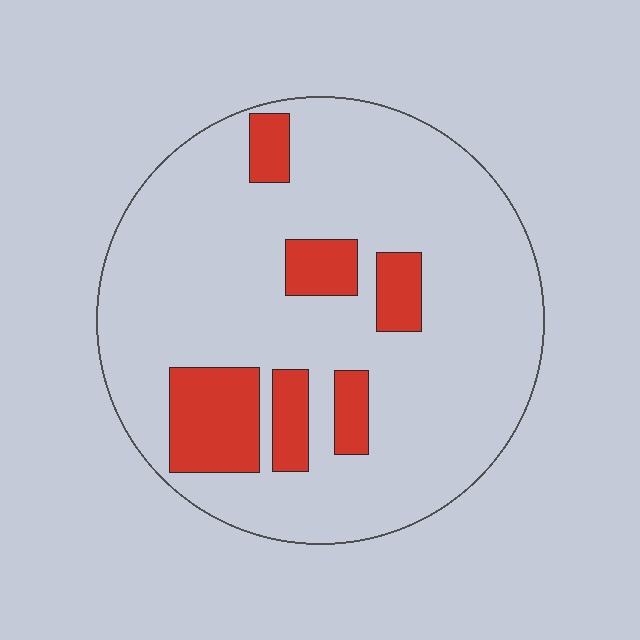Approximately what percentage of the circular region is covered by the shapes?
Approximately 15%.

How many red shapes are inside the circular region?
6.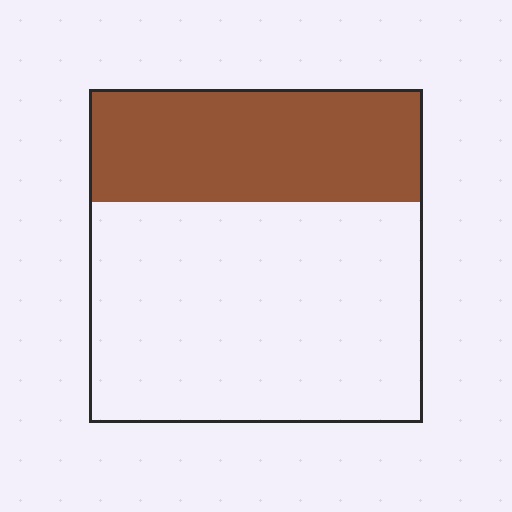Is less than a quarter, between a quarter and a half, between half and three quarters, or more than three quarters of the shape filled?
Between a quarter and a half.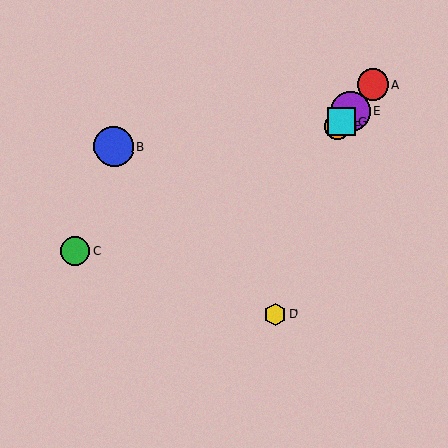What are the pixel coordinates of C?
Object C is at (75, 251).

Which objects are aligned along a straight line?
Objects A, E, F, G are aligned along a straight line.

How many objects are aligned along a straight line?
4 objects (A, E, F, G) are aligned along a straight line.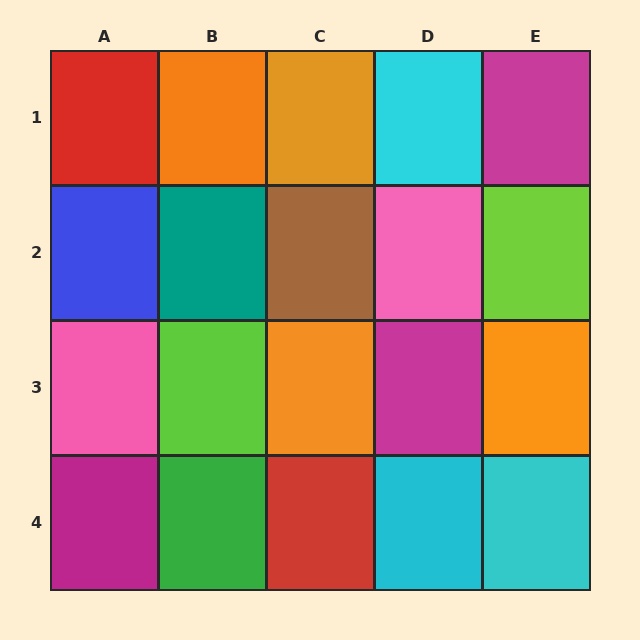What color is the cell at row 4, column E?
Cyan.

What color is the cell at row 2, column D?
Pink.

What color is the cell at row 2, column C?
Brown.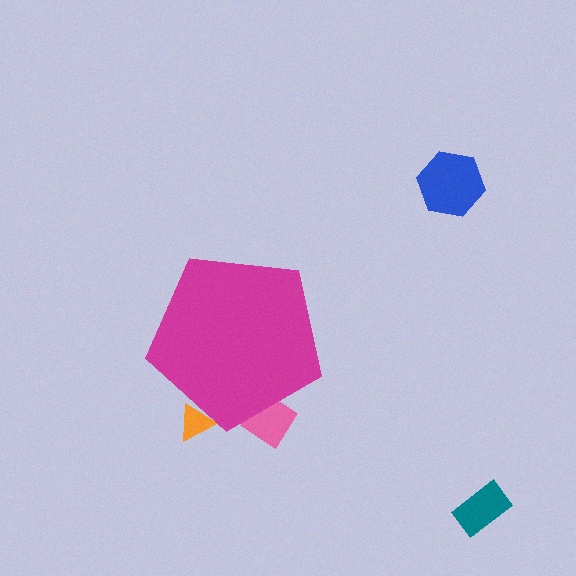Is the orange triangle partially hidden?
Yes, the orange triangle is partially hidden behind the magenta pentagon.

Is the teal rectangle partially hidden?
No, the teal rectangle is fully visible.